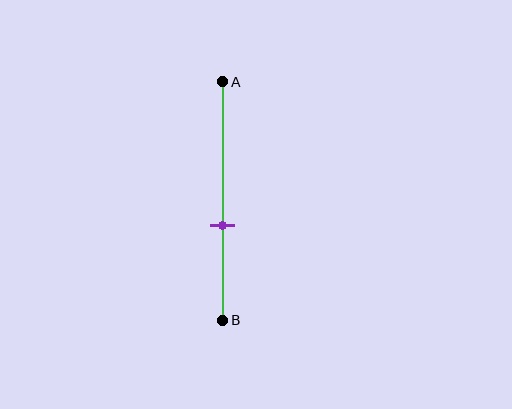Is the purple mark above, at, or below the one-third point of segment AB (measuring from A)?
The purple mark is below the one-third point of segment AB.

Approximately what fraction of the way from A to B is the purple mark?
The purple mark is approximately 60% of the way from A to B.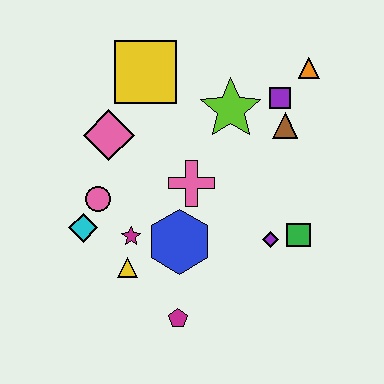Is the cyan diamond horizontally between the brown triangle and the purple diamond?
No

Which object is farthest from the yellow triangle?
The orange triangle is farthest from the yellow triangle.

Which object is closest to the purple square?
The brown triangle is closest to the purple square.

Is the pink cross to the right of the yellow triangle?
Yes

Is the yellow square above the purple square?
Yes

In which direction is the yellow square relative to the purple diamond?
The yellow square is above the purple diamond.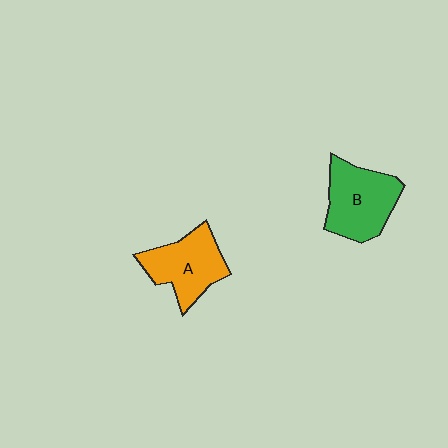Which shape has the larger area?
Shape B (green).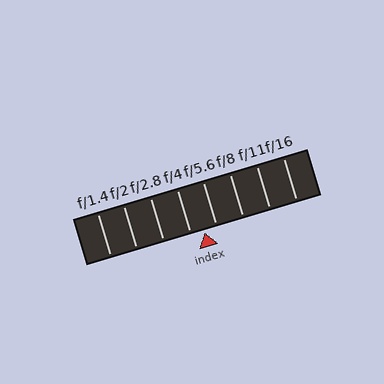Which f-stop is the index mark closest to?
The index mark is closest to f/5.6.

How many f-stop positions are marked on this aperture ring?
There are 8 f-stop positions marked.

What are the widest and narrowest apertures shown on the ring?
The widest aperture shown is f/1.4 and the narrowest is f/16.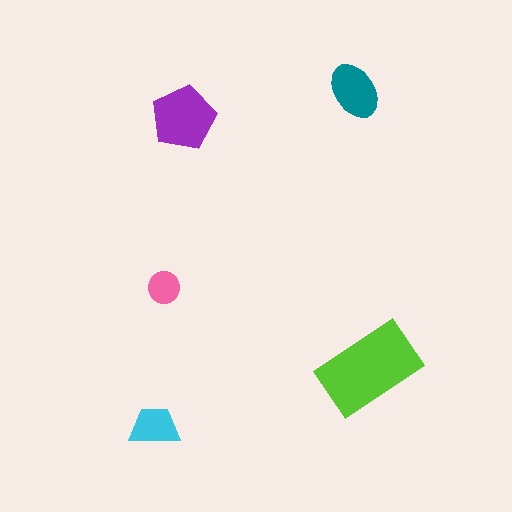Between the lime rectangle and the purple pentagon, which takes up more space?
The lime rectangle.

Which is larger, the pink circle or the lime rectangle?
The lime rectangle.